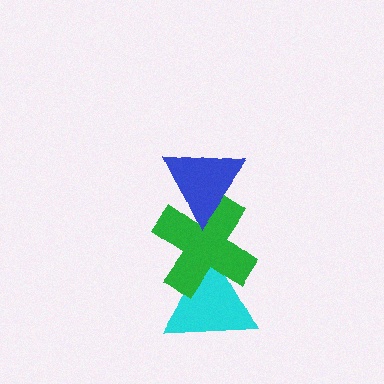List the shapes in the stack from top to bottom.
From top to bottom: the blue triangle, the green cross, the cyan triangle.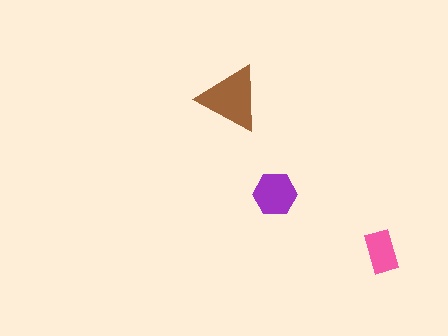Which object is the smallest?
The pink rectangle.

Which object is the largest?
The brown triangle.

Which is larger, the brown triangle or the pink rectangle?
The brown triangle.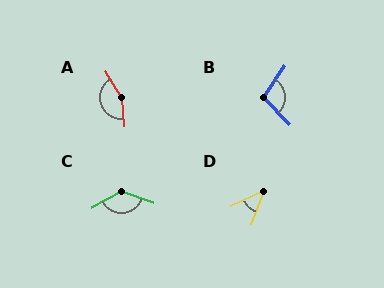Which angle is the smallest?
D, at approximately 43 degrees.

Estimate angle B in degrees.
Approximately 101 degrees.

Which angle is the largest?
A, at approximately 154 degrees.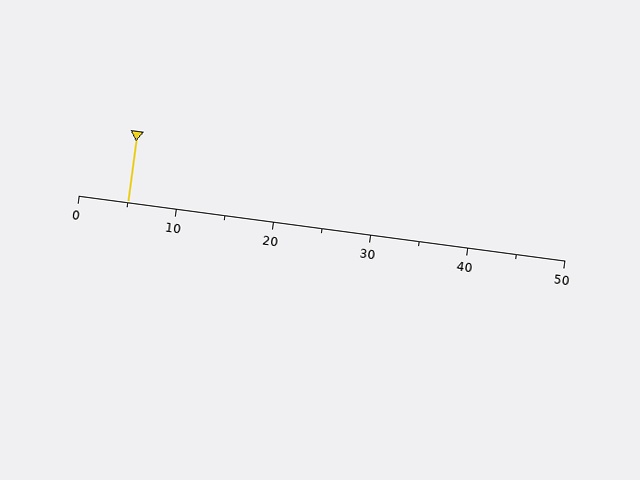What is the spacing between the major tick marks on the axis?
The major ticks are spaced 10 apart.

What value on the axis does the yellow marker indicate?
The marker indicates approximately 5.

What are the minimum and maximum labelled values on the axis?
The axis runs from 0 to 50.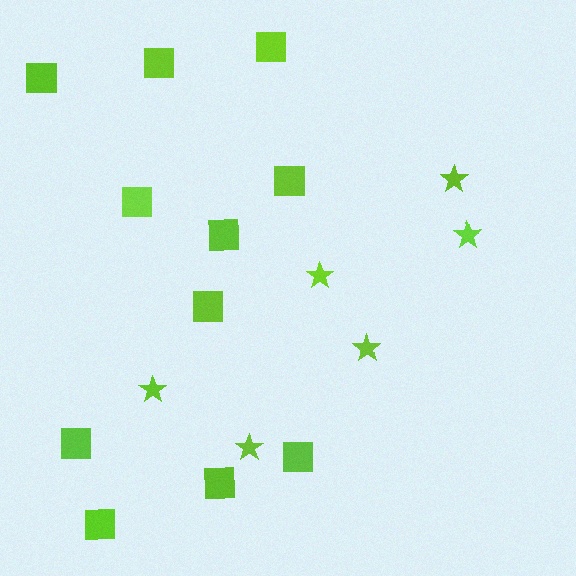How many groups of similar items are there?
There are 2 groups: one group of stars (6) and one group of squares (11).